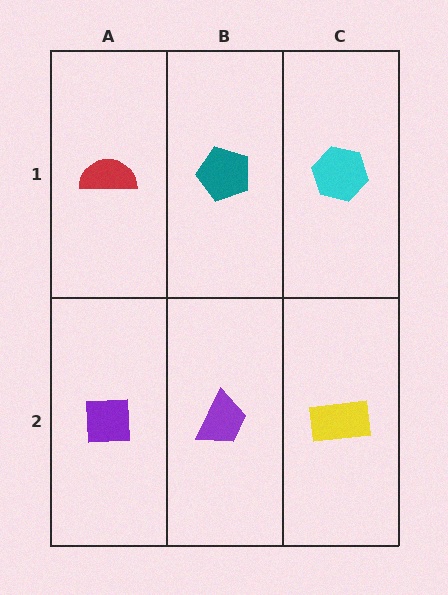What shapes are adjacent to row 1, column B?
A purple trapezoid (row 2, column B), a red semicircle (row 1, column A), a cyan hexagon (row 1, column C).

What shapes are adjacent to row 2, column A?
A red semicircle (row 1, column A), a purple trapezoid (row 2, column B).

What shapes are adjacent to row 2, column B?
A teal pentagon (row 1, column B), a purple square (row 2, column A), a yellow rectangle (row 2, column C).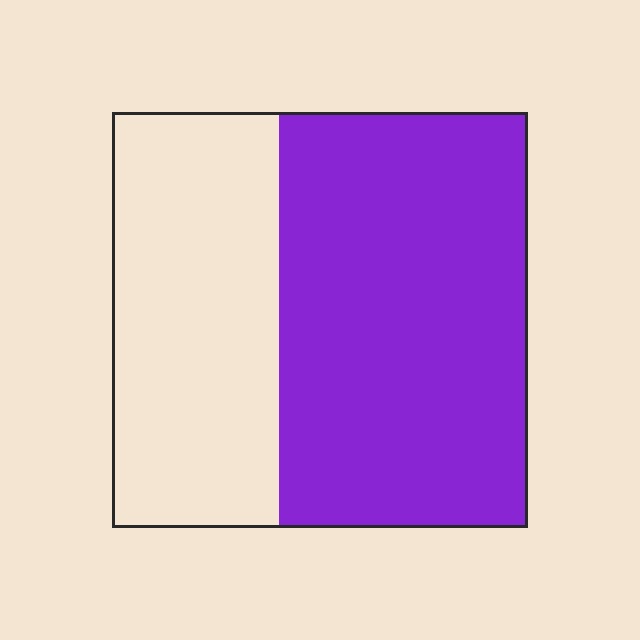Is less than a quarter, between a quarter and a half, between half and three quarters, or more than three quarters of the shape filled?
Between half and three quarters.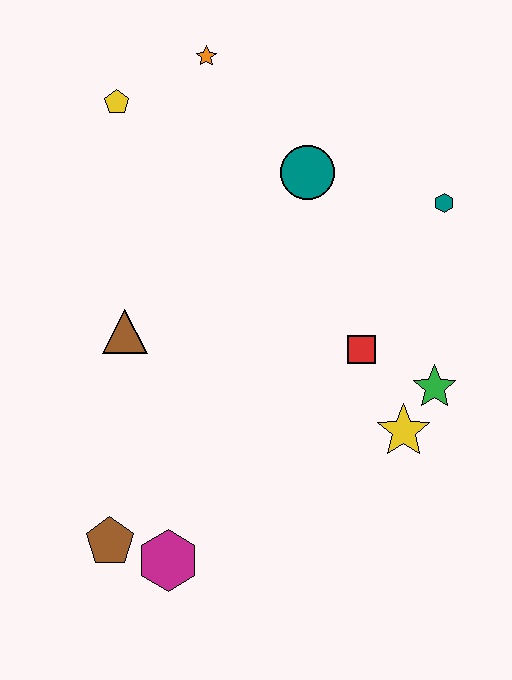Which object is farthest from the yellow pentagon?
The magenta hexagon is farthest from the yellow pentagon.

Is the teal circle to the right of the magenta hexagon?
Yes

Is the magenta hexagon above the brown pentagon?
No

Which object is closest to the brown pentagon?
The magenta hexagon is closest to the brown pentagon.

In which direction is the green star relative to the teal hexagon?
The green star is below the teal hexagon.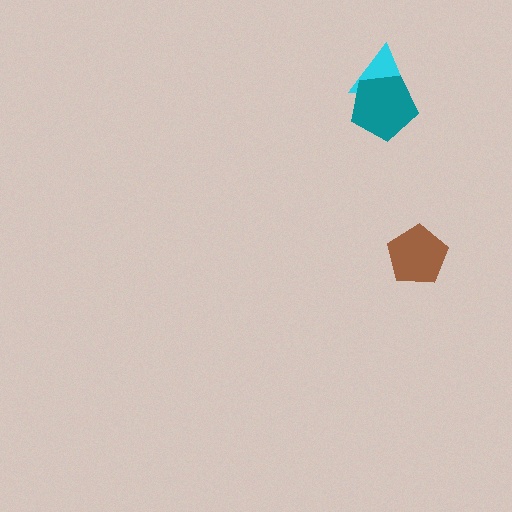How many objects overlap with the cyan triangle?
1 object overlaps with the cyan triangle.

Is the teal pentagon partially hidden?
No, no other shape covers it.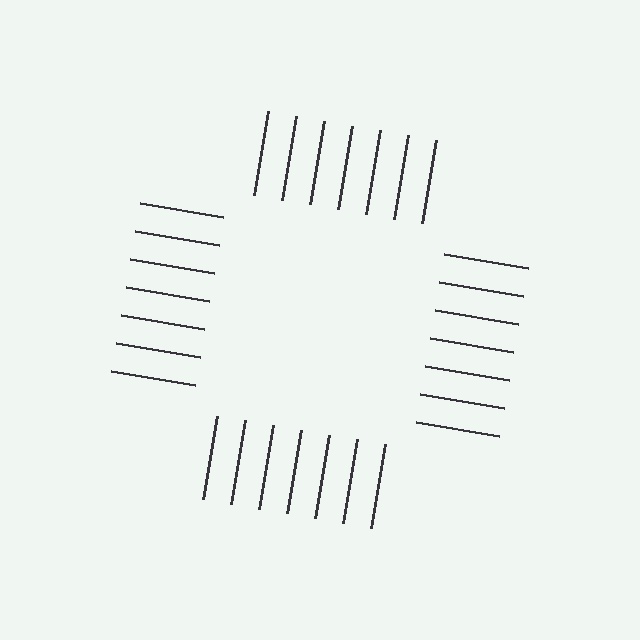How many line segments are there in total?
28 — 7 along each of the 4 edges.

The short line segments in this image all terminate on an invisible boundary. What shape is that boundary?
An illusory square — the line segments terminate on its edges but no continuous stroke is drawn.